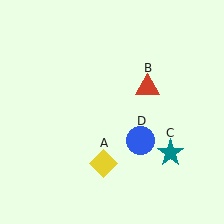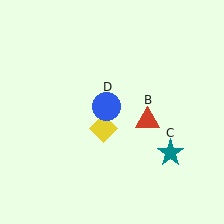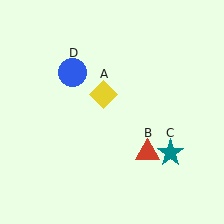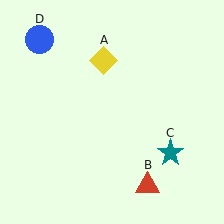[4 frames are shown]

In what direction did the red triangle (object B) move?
The red triangle (object B) moved down.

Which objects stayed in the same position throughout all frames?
Teal star (object C) remained stationary.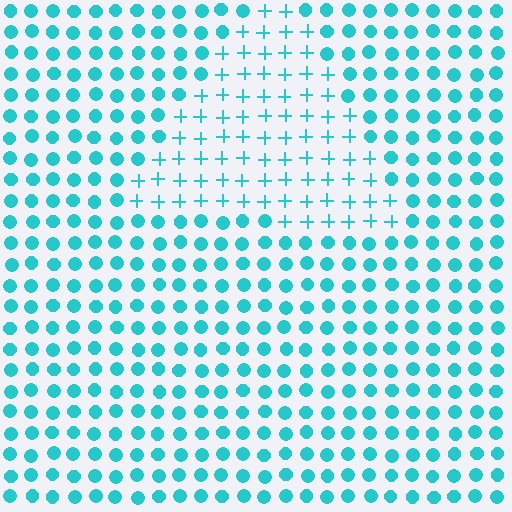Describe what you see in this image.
The image is filled with small cyan elements arranged in a uniform grid. A triangle-shaped region contains plus signs, while the surrounding area contains circles. The boundary is defined purely by the change in element shape.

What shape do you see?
I see a triangle.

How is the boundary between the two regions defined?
The boundary is defined by a change in element shape: plus signs inside vs. circles outside. All elements share the same color and spacing.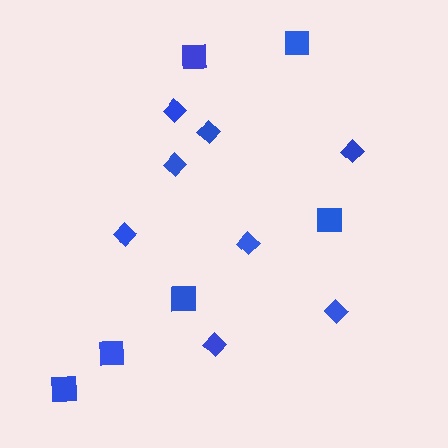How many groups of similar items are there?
There are 2 groups: one group of squares (6) and one group of diamonds (8).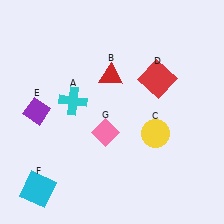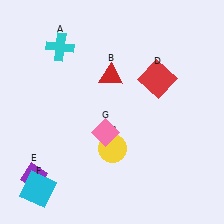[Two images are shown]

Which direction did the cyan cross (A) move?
The cyan cross (A) moved up.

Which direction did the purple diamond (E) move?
The purple diamond (E) moved down.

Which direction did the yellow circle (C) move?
The yellow circle (C) moved left.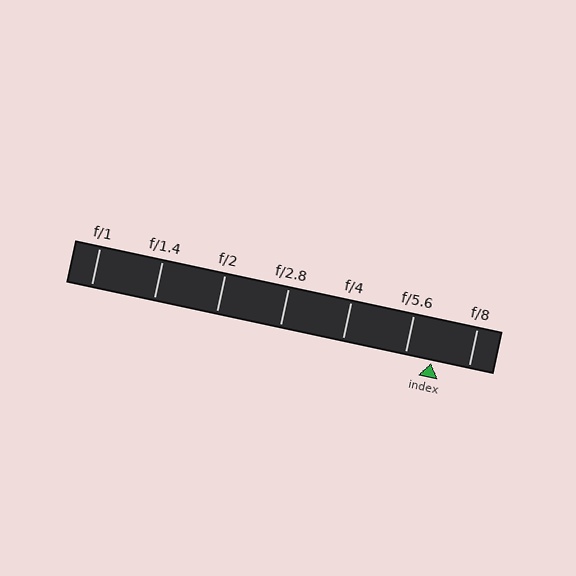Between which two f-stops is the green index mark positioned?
The index mark is between f/5.6 and f/8.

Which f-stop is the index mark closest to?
The index mark is closest to f/5.6.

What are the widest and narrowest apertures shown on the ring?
The widest aperture shown is f/1 and the narrowest is f/8.